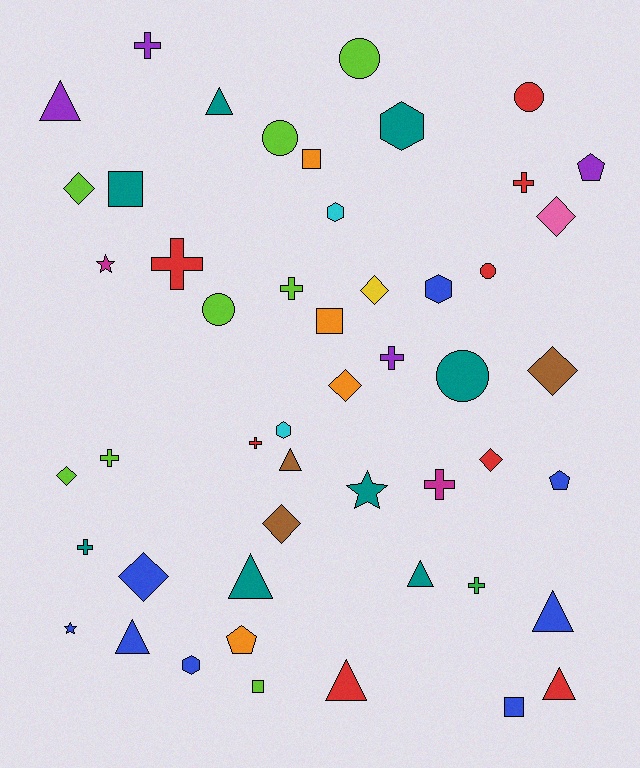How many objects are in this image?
There are 50 objects.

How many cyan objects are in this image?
There are 2 cyan objects.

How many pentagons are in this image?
There are 3 pentagons.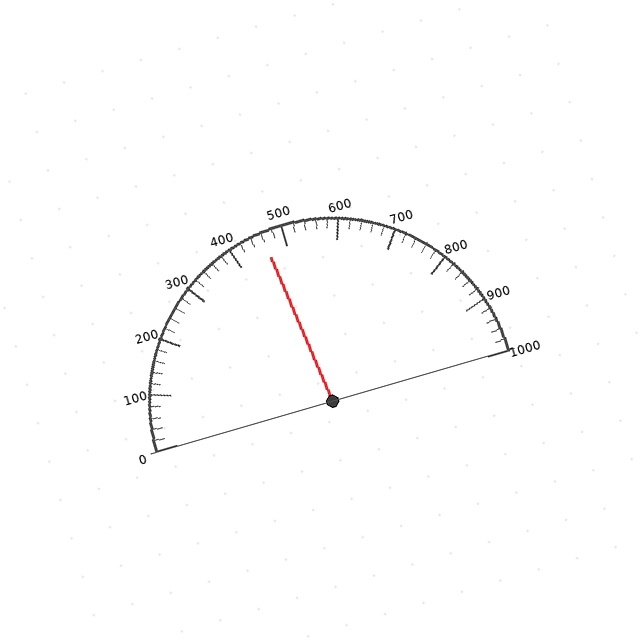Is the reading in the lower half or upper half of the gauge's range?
The reading is in the lower half of the range (0 to 1000).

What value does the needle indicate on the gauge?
The needle indicates approximately 460.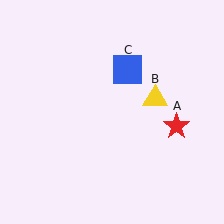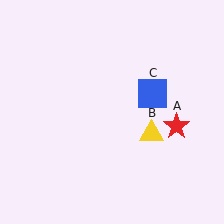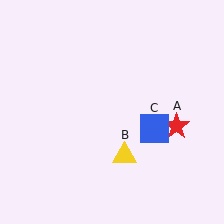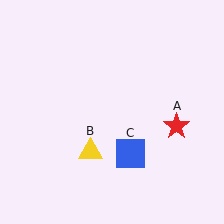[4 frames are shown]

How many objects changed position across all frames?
2 objects changed position: yellow triangle (object B), blue square (object C).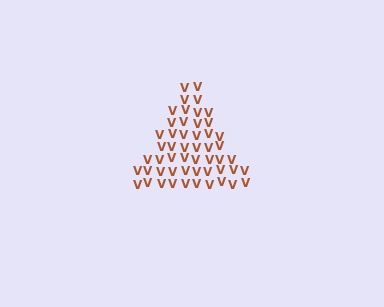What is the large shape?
The large shape is a triangle.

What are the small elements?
The small elements are letter V's.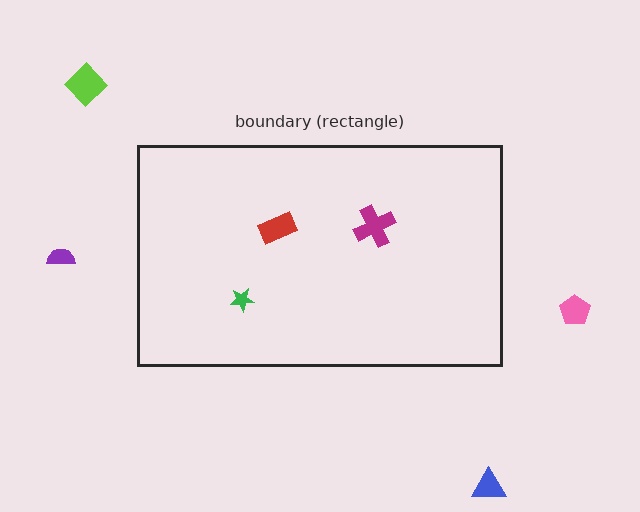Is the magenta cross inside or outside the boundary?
Inside.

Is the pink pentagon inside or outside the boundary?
Outside.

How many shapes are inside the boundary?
3 inside, 4 outside.